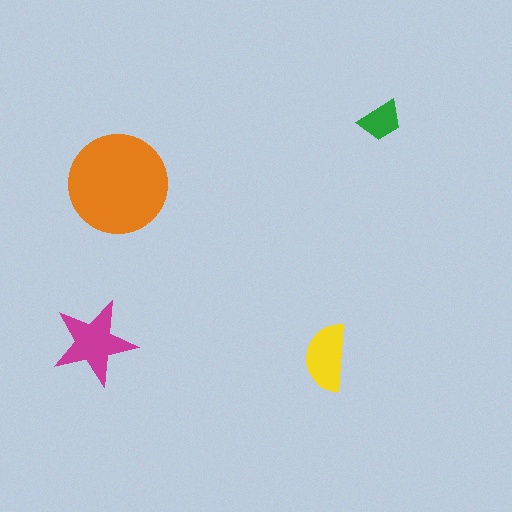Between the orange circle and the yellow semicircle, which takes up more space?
The orange circle.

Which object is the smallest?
The green trapezoid.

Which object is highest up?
The green trapezoid is topmost.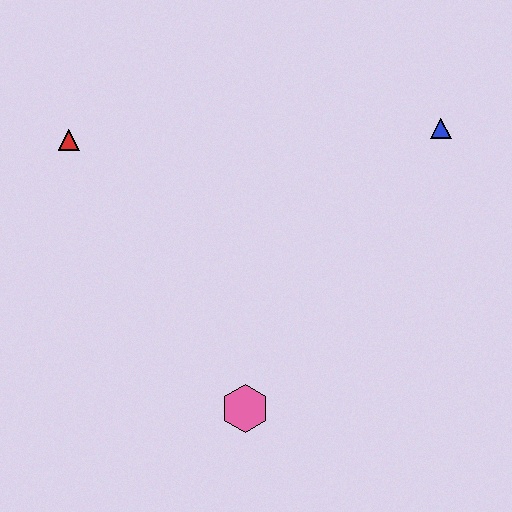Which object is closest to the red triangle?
The pink hexagon is closest to the red triangle.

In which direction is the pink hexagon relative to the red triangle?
The pink hexagon is below the red triangle.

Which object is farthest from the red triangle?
The blue triangle is farthest from the red triangle.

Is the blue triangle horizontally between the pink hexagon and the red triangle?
No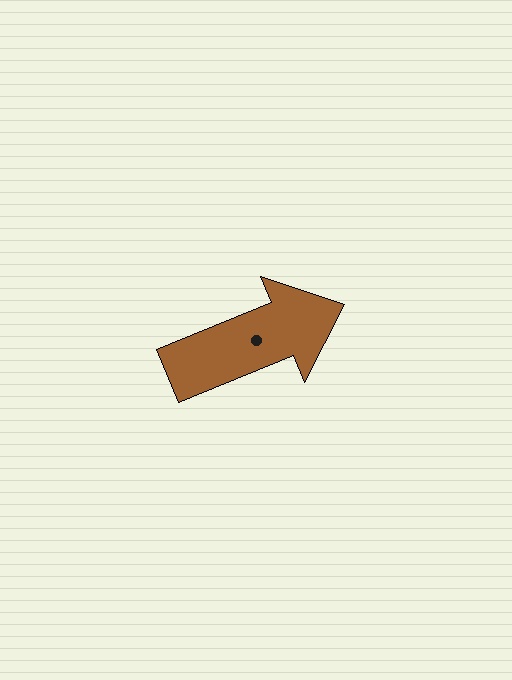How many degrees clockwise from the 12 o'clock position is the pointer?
Approximately 68 degrees.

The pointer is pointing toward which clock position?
Roughly 2 o'clock.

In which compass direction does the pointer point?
East.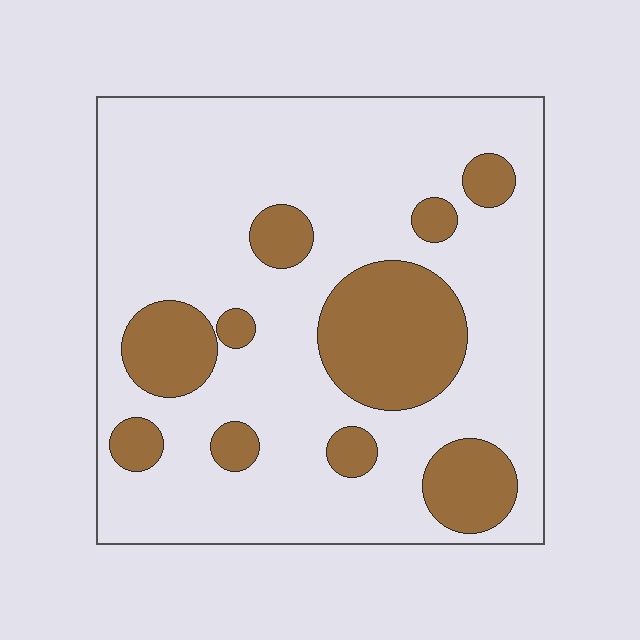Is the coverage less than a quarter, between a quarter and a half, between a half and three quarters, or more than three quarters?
Less than a quarter.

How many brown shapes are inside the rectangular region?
10.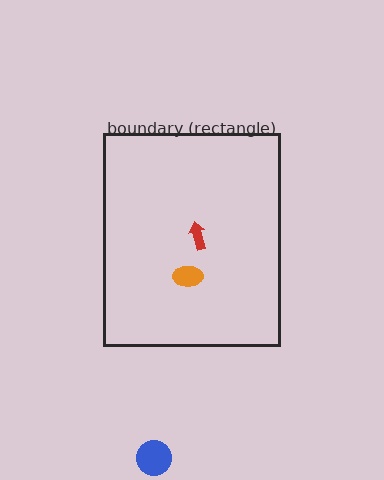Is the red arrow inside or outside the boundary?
Inside.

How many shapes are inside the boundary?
2 inside, 1 outside.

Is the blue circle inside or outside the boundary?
Outside.